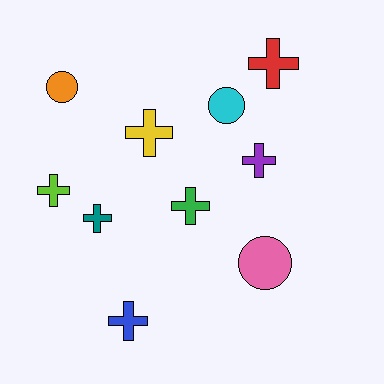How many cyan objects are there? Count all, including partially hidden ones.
There is 1 cyan object.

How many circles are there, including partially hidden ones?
There are 3 circles.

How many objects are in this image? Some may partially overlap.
There are 10 objects.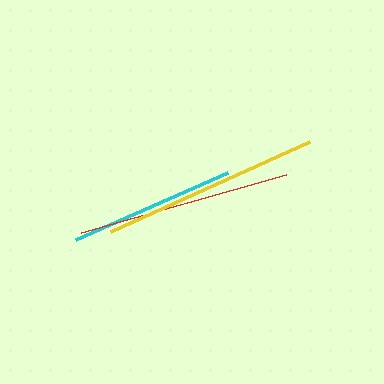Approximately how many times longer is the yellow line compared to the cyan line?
The yellow line is approximately 1.3 times the length of the cyan line.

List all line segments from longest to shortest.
From longest to shortest: yellow, red, cyan.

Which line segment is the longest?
The yellow line is the longest at approximately 218 pixels.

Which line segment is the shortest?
The cyan line is the shortest at approximately 166 pixels.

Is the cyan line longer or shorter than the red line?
The red line is longer than the cyan line.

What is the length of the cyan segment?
The cyan segment is approximately 166 pixels long.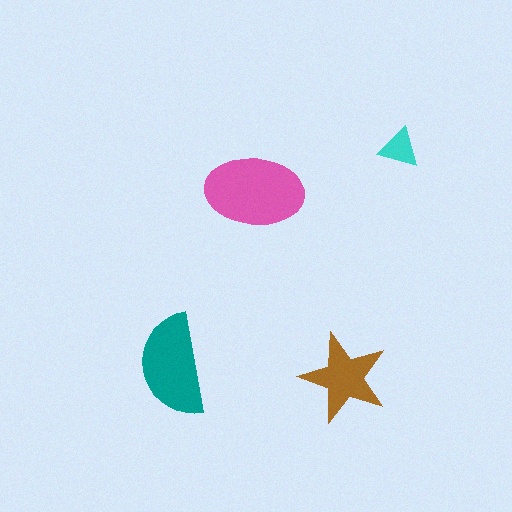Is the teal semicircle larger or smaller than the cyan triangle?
Larger.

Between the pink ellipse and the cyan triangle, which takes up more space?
The pink ellipse.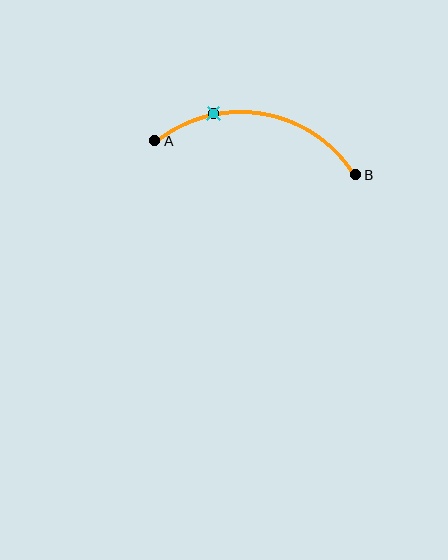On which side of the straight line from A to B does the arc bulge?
The arc bulges above the straight line connecting A and B.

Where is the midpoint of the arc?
The arc midpoint is the point on the curve farthest from the straight line joining A and B. It sits above that line.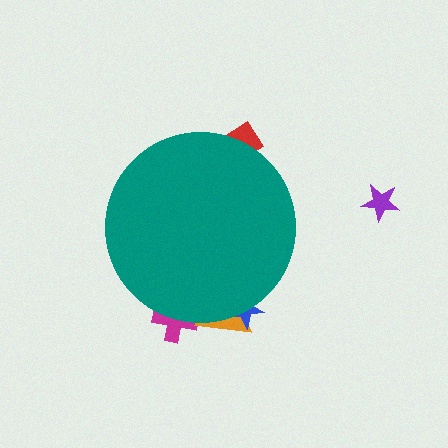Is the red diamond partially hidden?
Yes, the red diamond is partially hidden behind the teal circle.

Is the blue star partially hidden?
Yes, the blue star is partially hidden behind the teal circle.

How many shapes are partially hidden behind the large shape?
4 shapes are partially hidden.